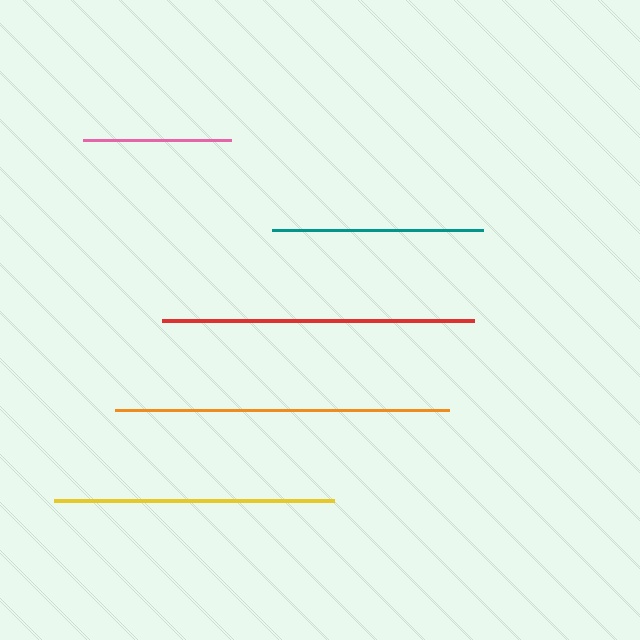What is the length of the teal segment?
The teal segment is approximately 211 pixels long.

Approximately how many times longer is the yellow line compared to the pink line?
The yellow line is approximately 1.9 times the length of the pink line.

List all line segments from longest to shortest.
From longest to shortest: orange, red, yellow, teal, pink.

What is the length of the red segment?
The red segment is approximately 312 pixels long.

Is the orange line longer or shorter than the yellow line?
The orange line is longer than the yellow line.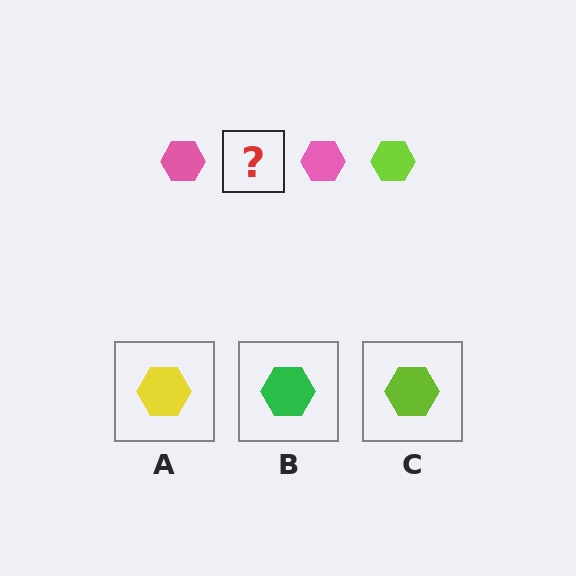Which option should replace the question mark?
Option C.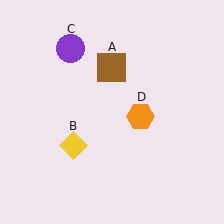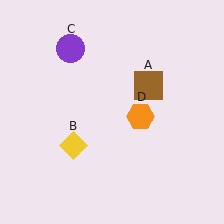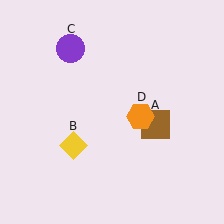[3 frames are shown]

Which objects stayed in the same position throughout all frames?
Yellow diamond (object B) and purple circle (object C) and orange hexagon (object D) remained stationary.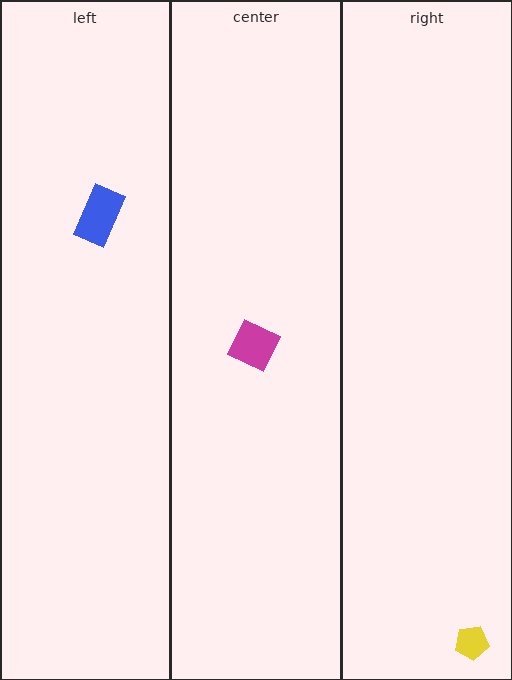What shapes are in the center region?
The magenta diamond.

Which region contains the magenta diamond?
The center region.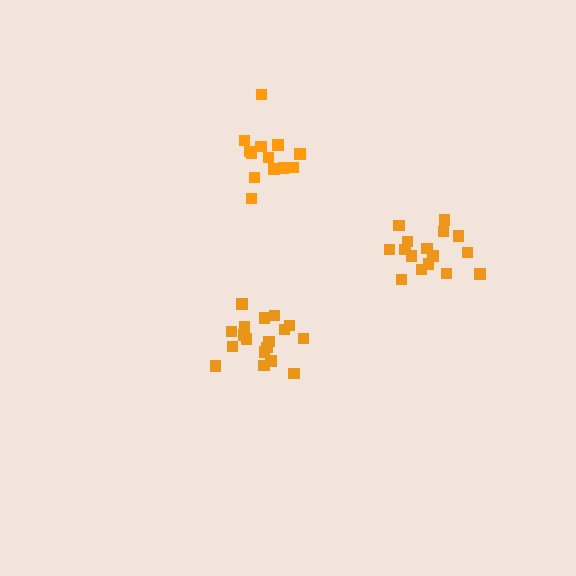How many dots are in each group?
Group 1: 16 dots, Group 2: 18 dots, Group 3: 13 dots (47 total).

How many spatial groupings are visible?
There are 3 spatial groupings.